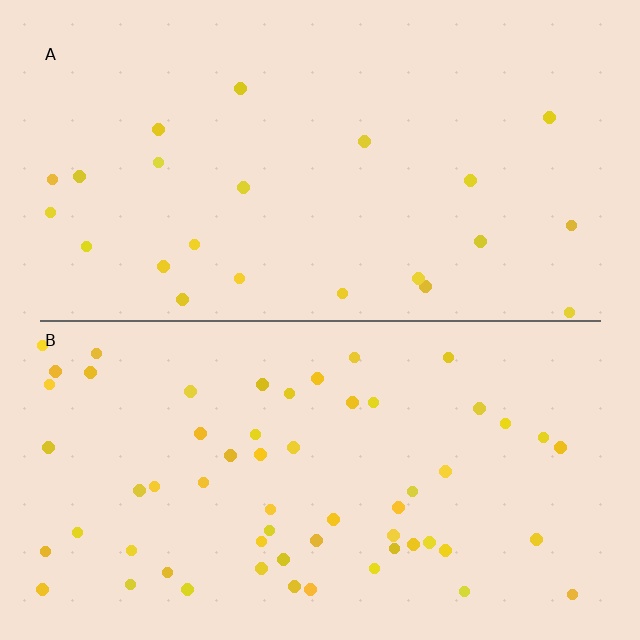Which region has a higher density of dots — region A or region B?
B (the bottom).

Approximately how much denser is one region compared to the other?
Approximately 2.6× — region B over region A.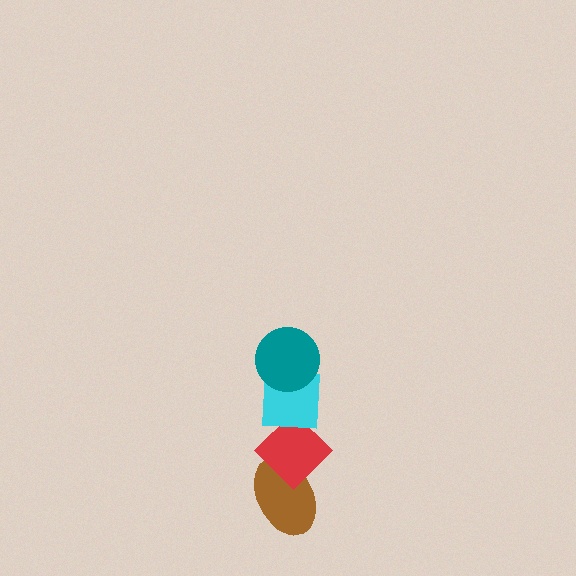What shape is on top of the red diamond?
The cyan square is on top of the red diamond.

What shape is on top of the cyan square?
The teal circle is on top of the cyan square.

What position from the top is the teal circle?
The teal circle is 1st from the top.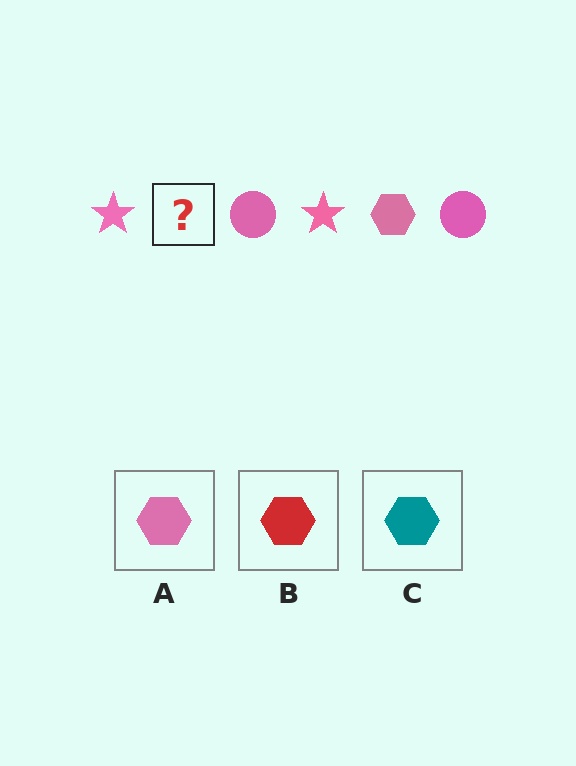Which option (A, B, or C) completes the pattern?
A.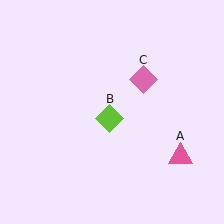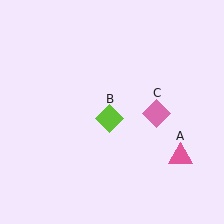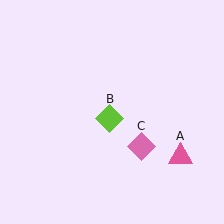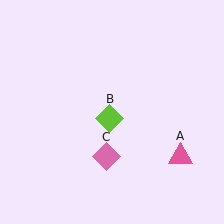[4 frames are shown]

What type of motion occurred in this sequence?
The pink diamond (object C) rotated clockwise around the center of the scene.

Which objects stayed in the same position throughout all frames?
Pink triangle (object A) and lime diamond (object B) remained stationary.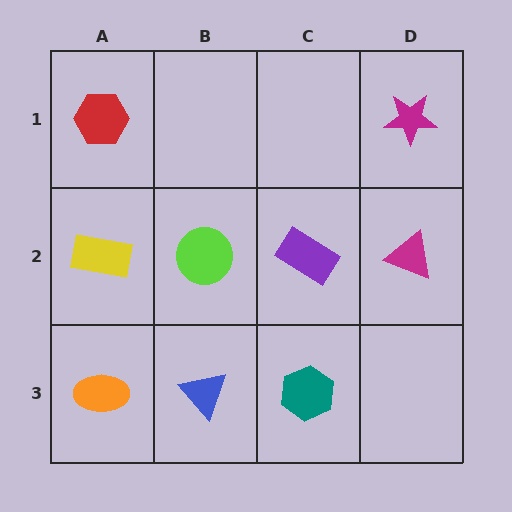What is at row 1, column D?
A magenta star.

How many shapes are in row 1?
2 shapes.